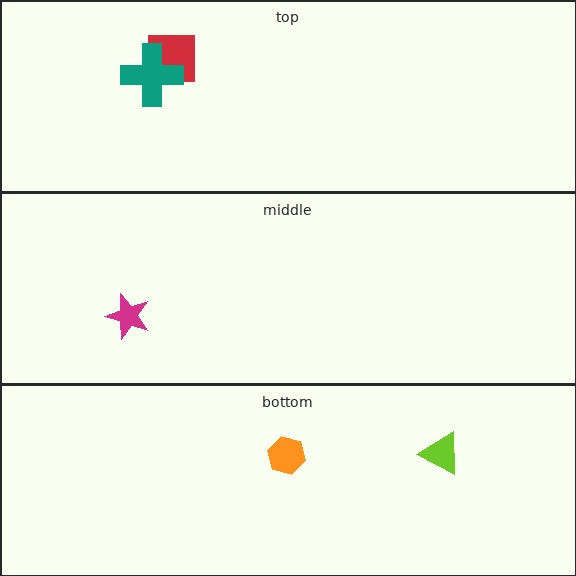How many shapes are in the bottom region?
2.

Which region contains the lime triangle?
The bottom region.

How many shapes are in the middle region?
1.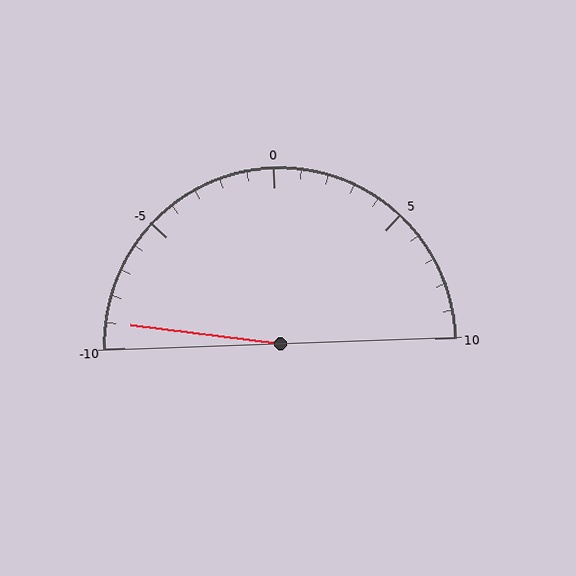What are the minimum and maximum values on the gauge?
The gauge ranges from -10 to 10.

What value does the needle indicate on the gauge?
The needle indicates approximately -9.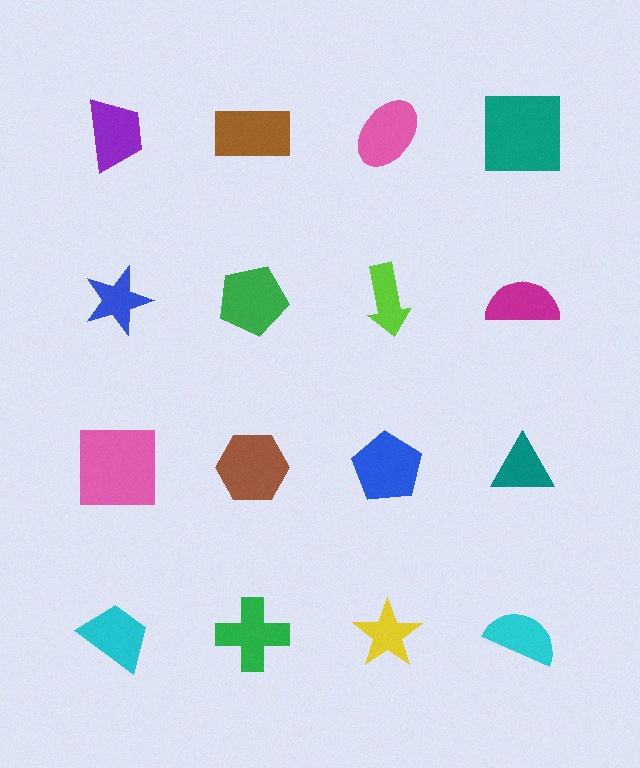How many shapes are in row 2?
4 shapes.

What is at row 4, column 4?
A cyan semicircle.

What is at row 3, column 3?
A blue pentagon.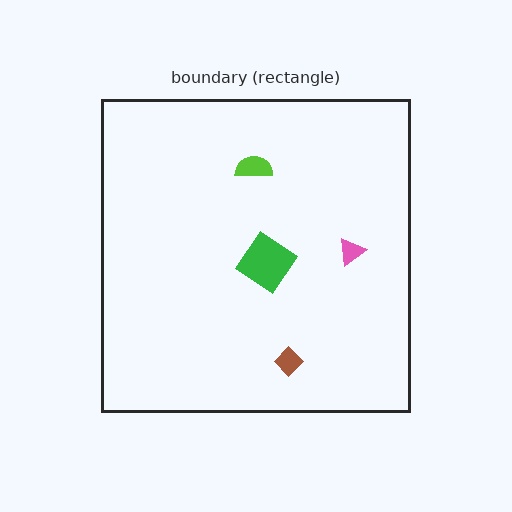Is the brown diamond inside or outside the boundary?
Inside.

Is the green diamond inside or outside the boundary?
Inside.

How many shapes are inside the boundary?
4 inside, 0 outside.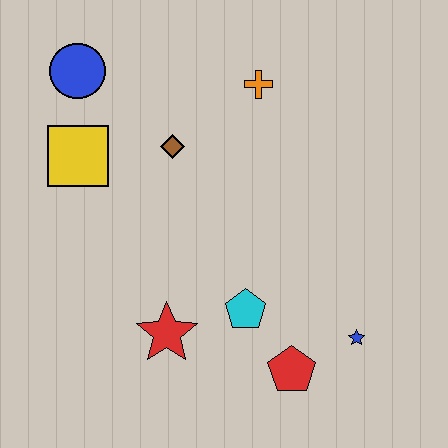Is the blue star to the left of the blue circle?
No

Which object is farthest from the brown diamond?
The blue star is farthest from the brown diamond.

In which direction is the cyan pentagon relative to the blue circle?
The cyan pentagon is below the blue circle.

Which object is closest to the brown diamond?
The yellow square is closest to the brown diamond.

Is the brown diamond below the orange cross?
Yes